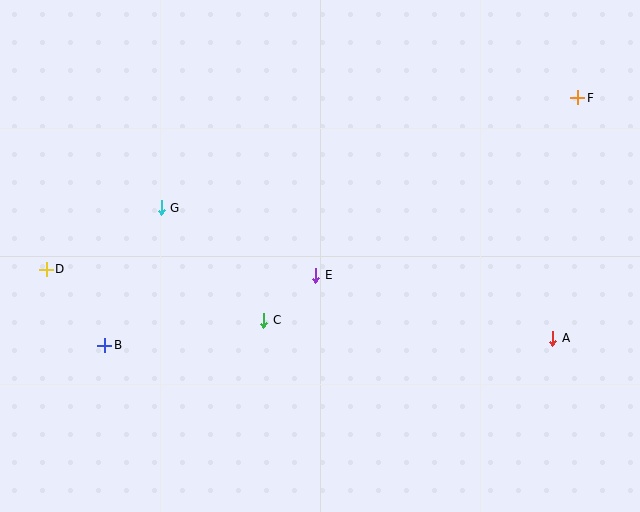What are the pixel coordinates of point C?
Point C is at (264, 320).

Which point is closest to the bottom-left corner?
Point B is closest to the bottom-left corner.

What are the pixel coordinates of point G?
Point G is at (161, 208).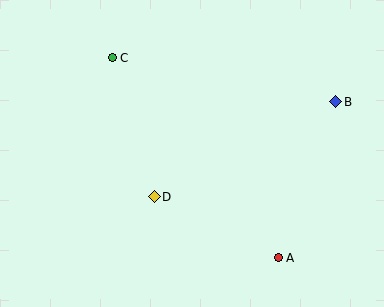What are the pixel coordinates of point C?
Point C is at (112, 58).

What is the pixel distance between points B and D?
The distance between B and D is 205 pixels.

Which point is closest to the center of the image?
Point D at (154, 197) is closest to the center.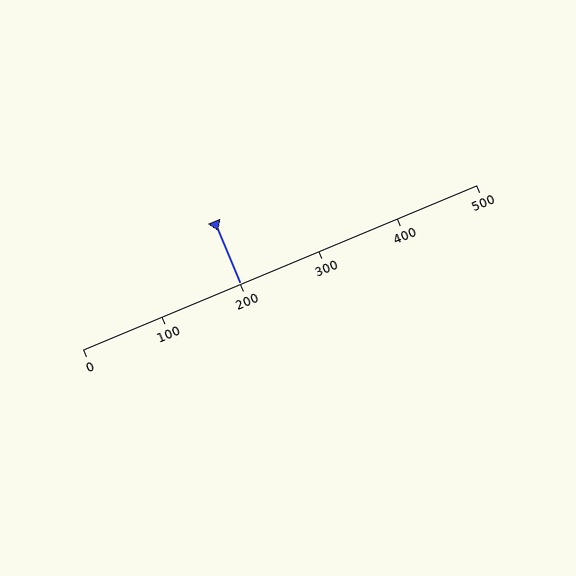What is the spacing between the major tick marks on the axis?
The major ticks are spaced 100 apart.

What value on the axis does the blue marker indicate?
The marker indicates approximately 200.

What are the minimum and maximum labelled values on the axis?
The axis runs from 0 to 500.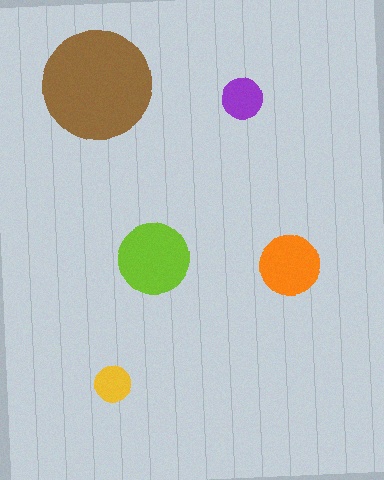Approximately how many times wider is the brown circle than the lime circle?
About 1.5 times wider.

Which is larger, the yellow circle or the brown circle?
The brown one.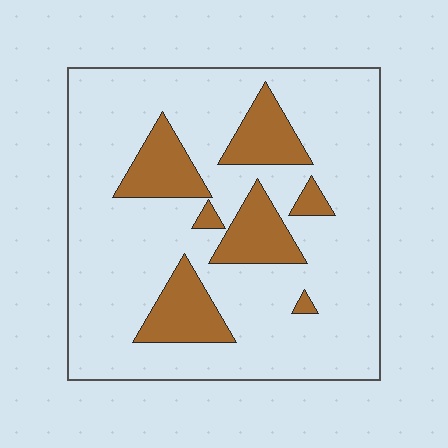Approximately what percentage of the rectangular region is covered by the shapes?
Approximately 20%.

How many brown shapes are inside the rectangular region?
7.